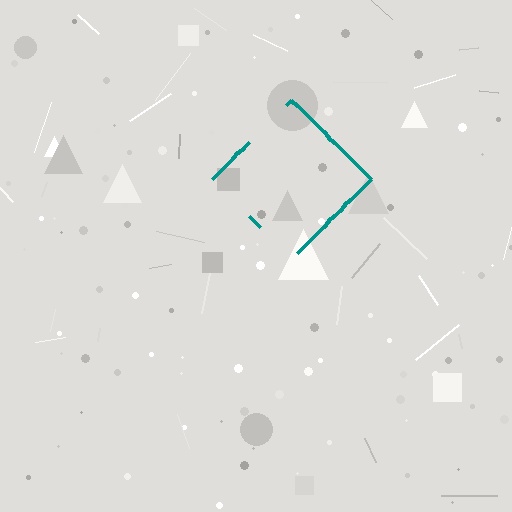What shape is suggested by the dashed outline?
The dashed outline suggests a diamond.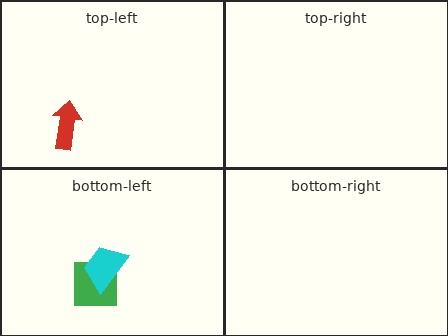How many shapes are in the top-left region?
1.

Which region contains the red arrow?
The top-left region.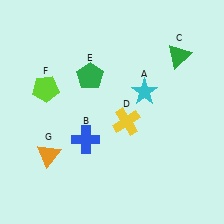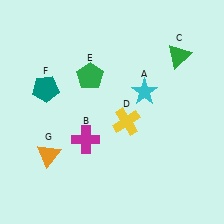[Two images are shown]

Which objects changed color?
B changed from blue to magenta. F changed from lime to teal.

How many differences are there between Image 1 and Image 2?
There are 2 differences between the two images.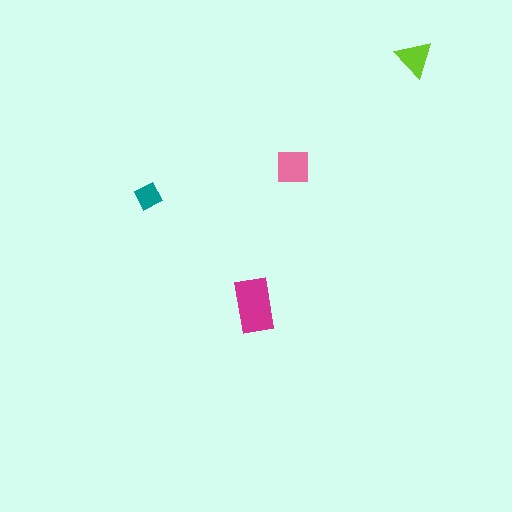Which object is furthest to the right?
The lime triangle is rightmost.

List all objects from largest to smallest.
The magenta rectangle, the pink square, the lime triangle, the teal diamond.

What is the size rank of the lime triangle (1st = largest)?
3rd.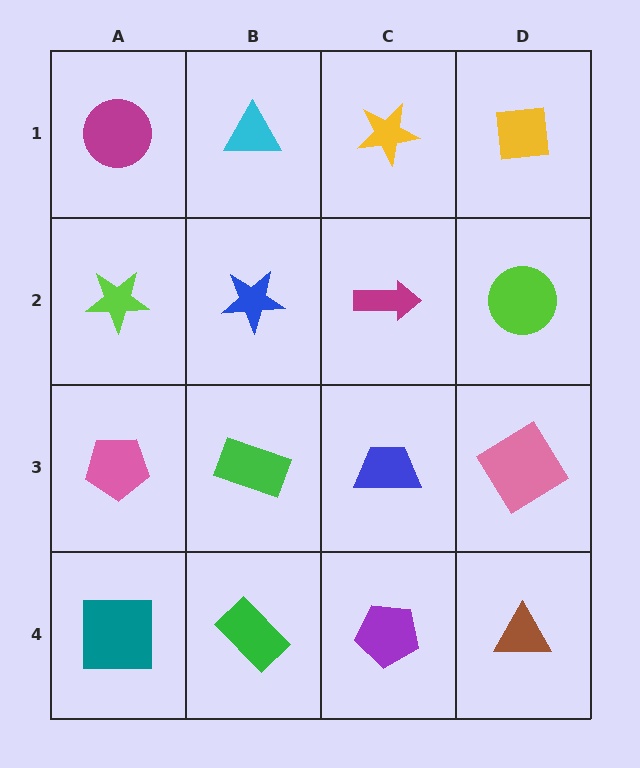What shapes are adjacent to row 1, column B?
A blue star (row 2, column B), a magenta circle (row 1, column A), a yellow star (row 1, column C).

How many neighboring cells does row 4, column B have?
3.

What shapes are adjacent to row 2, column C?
A yellow star (row 1, column C), a blue trapezoid (row 3, column C), a blue star (row 2, column B), a lime circle (row 2, column D).